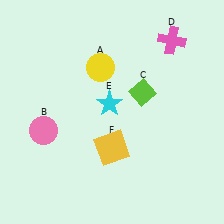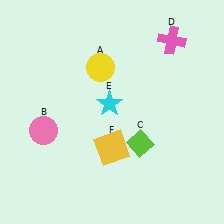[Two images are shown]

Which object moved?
The lime diamond (C) moved down.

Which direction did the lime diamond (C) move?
The lime diamond (C) moved down.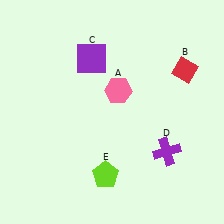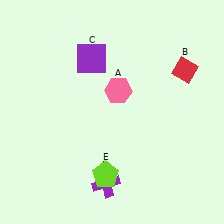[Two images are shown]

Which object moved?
The purple cross (D) moved left.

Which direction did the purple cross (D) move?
The purple cross (D) moved left.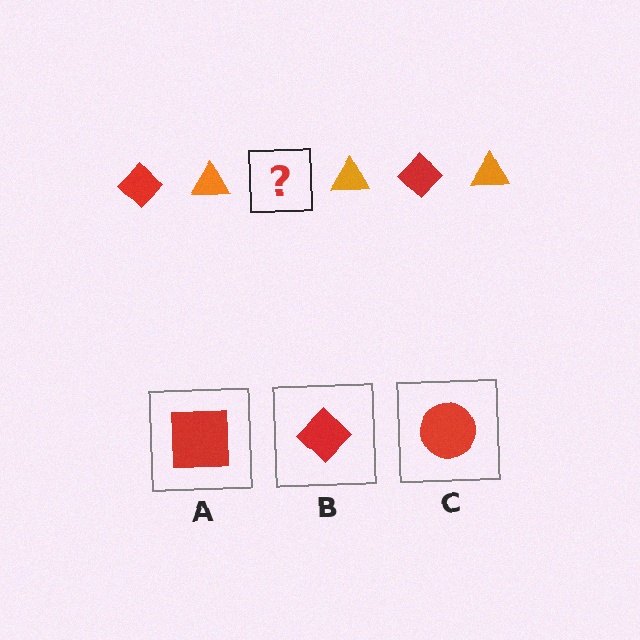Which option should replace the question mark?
Option B.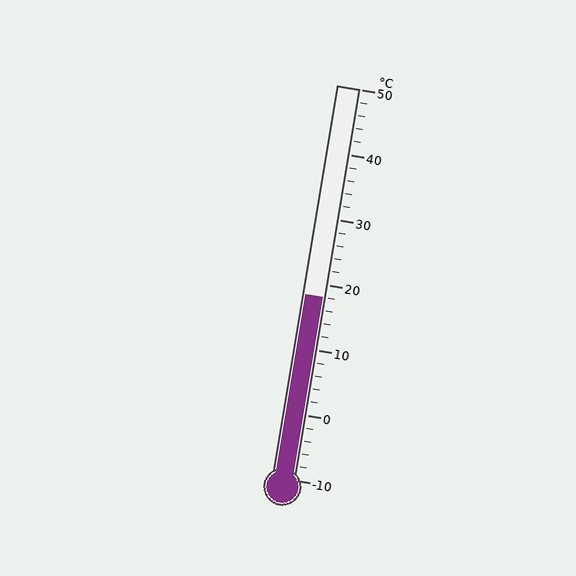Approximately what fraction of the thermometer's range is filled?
The thermometer is filled to approximately 45% of its range.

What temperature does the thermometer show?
The thermometer shows approximately 18°C.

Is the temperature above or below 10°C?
The temperature is above 10°C.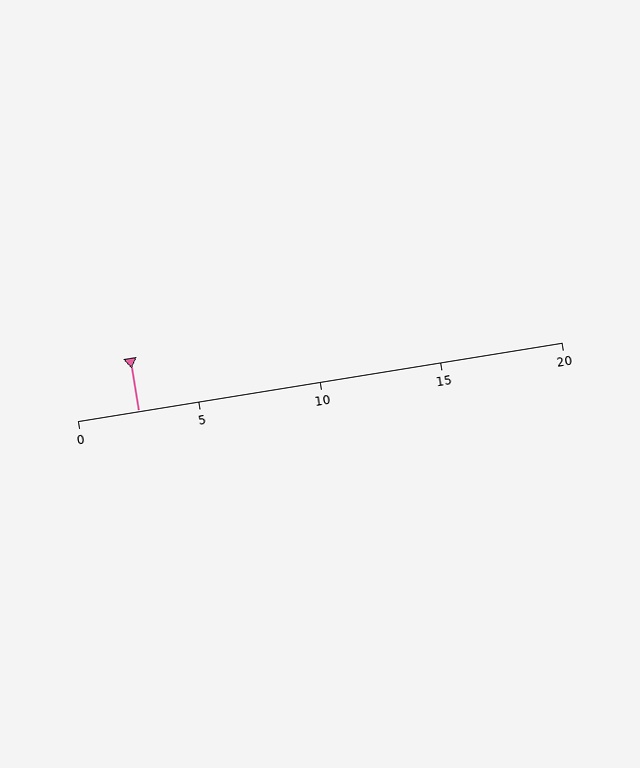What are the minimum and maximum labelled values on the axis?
The axis runs from 0 to 20.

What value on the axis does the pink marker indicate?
The marker indicates approximately 2.5.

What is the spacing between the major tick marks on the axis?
The major ticks are spaced 5 apart.